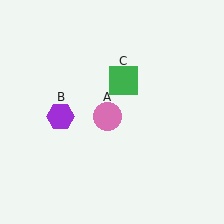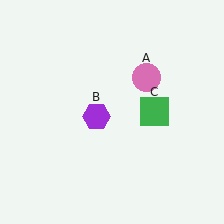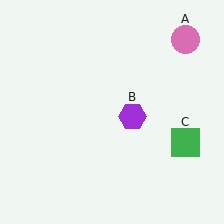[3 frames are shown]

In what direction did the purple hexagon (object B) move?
The purple hexagon (object B) moved right.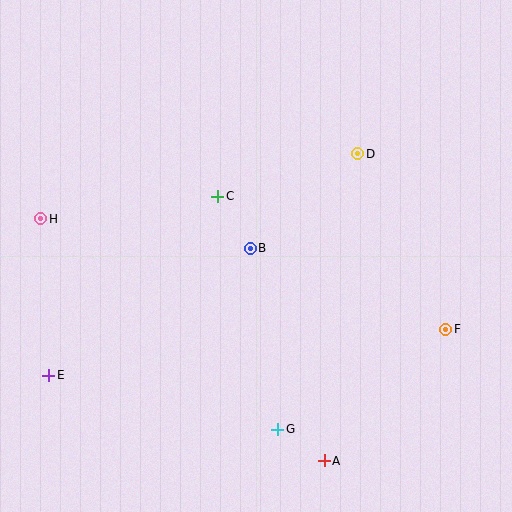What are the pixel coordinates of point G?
Point G is at (278, 429).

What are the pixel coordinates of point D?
Point D is at (358, 154).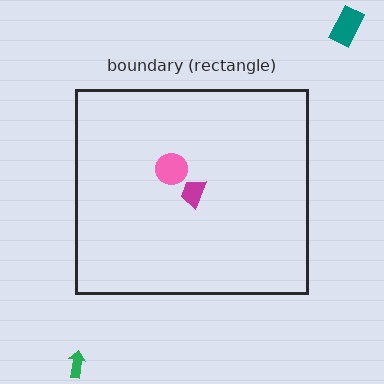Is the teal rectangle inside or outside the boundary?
Outside.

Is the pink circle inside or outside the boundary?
Inside.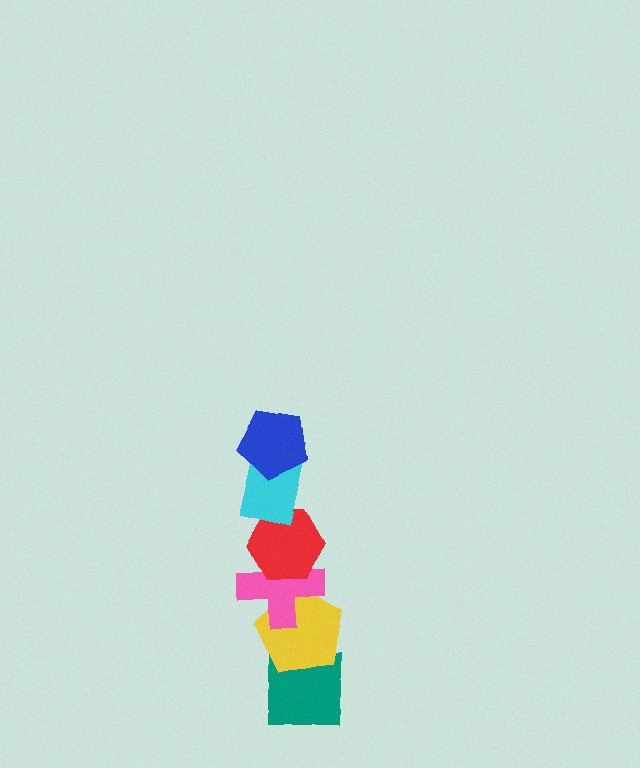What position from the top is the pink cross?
The pink cross is 4th from the top.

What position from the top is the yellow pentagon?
The yellow pentagon is 5th from the top.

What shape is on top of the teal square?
The yellow pentagon is on top of the teal square.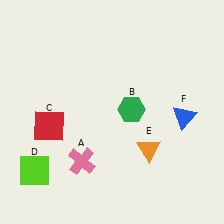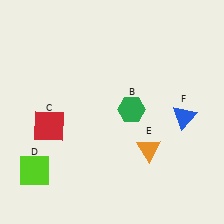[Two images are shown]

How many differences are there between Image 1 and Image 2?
There is 1 difference between the two images.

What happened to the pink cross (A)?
The pink cross (A) was removed in Image 2. It was in the bottom-left area of Image 1.